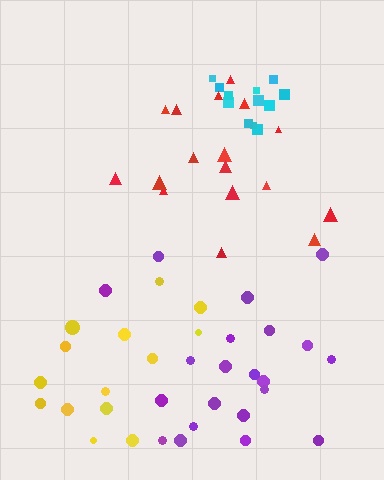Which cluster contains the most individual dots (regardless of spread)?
Purple (21).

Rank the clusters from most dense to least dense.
cyan, purple, yellow, red.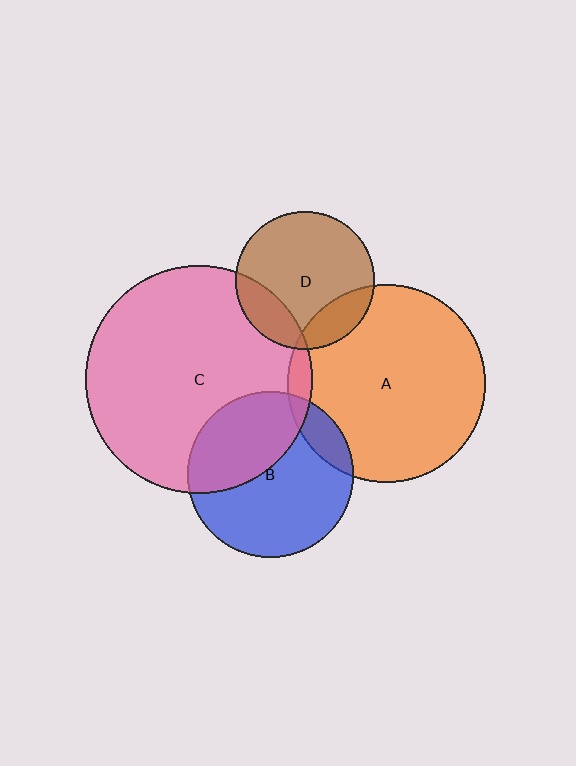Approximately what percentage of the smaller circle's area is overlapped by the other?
Approximately 20%.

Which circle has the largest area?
Circle C (pink).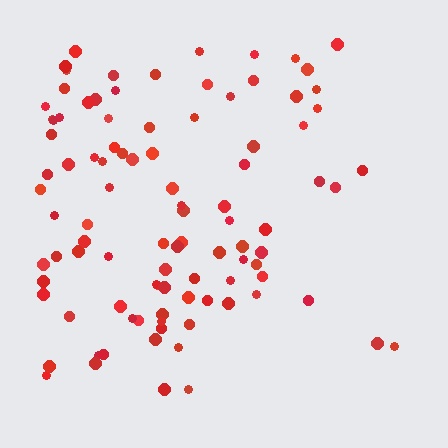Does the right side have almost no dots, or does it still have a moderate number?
Still a moderate number, just noticeably fewer than the left.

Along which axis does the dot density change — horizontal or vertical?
Horizontal.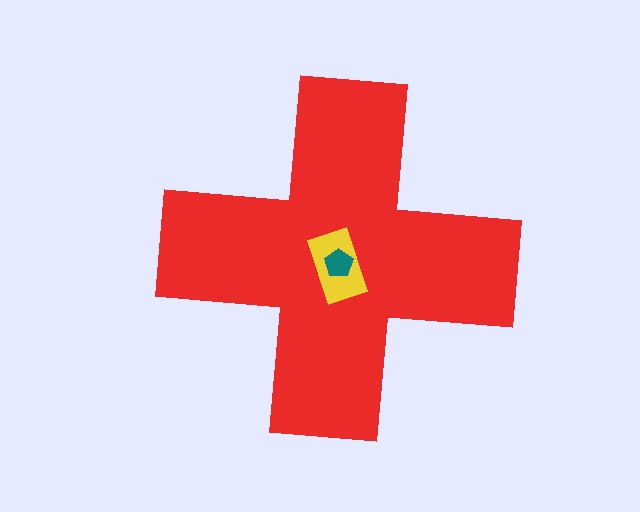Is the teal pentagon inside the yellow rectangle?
Yes.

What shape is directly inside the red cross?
The yellow rectangle.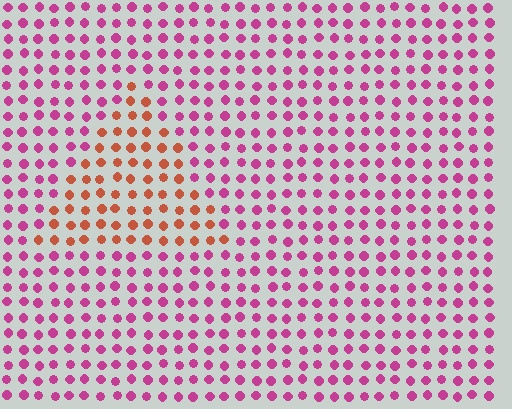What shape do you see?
I see a triangle.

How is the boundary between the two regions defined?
The boundary is defined purely by a slight shift in hue (about 50 degrees). Spacing, size, and orientation are identical on both sides.